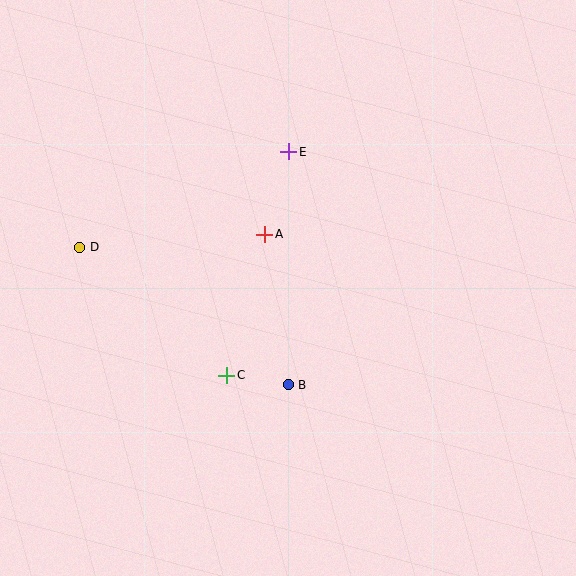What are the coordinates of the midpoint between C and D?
The midpoint between C and D is at (153, 311).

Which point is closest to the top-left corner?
Point D is closest to the top-left corner.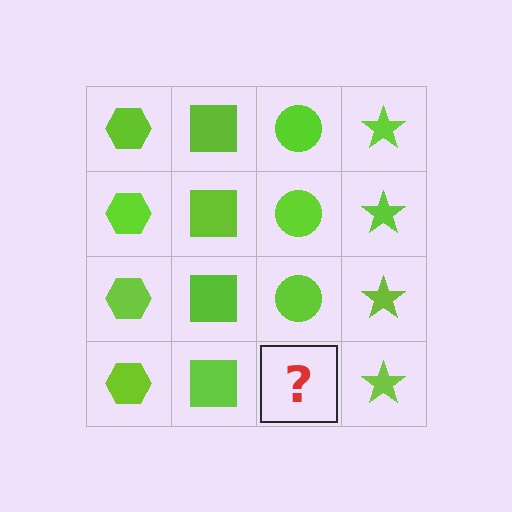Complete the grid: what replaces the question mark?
The question mark should be replaced with a lime circle.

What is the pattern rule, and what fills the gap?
The rule is that each column has a consistent shape. The gap should be filled with a lime circle.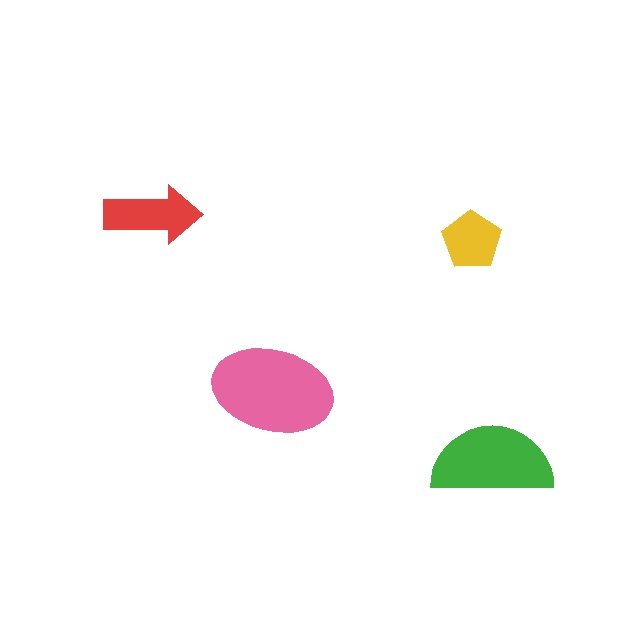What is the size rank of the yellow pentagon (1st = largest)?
4th.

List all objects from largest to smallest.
The pink ellipse, the green semicircle, the red arrow, the yellow pentagon.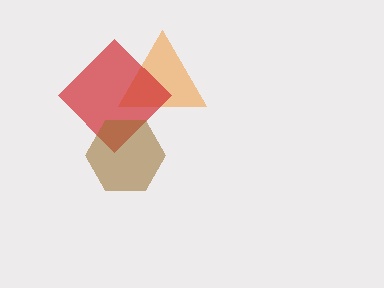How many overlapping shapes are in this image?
There are 3 overlapping shapes in the image.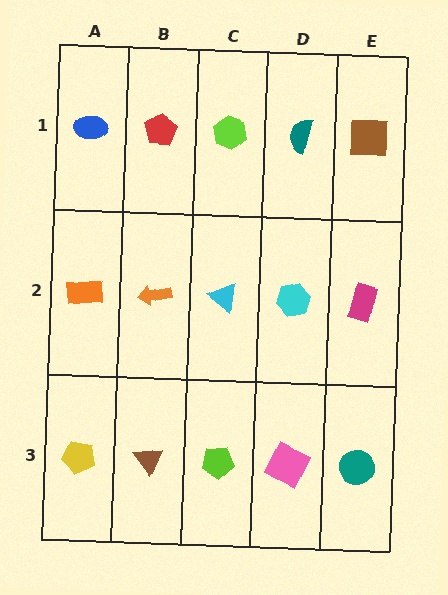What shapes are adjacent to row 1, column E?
A magenta rectangle (row 2, column E), a teal semicircle (row 1, column D).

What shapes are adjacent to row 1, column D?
A cyan hexagon (row 2, column D), a lime hexagon (row 1, column C), a brown square (row 1, column E).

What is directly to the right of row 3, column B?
A lime pentagon.